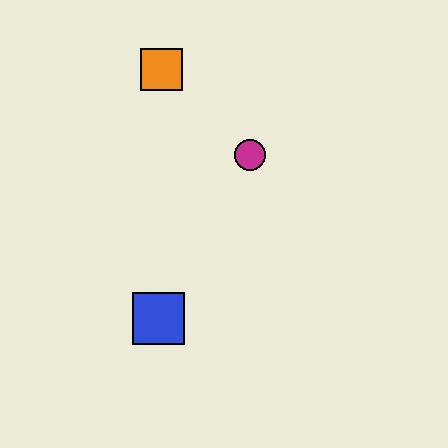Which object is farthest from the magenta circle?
The blue square is farthest from the magenta circle.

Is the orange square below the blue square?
No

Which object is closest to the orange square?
The magenta circle is closest to the orange square.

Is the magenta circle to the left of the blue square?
No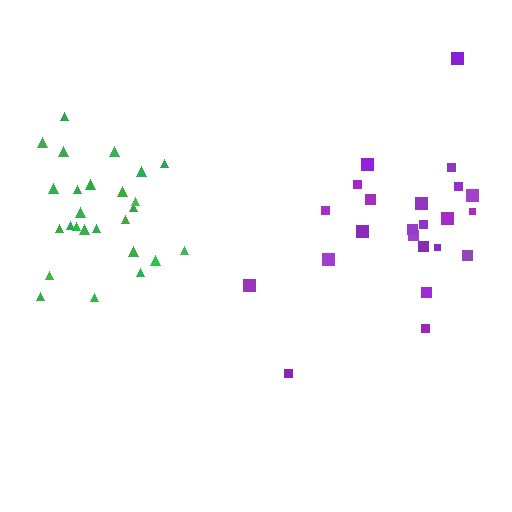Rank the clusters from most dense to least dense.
green, purple.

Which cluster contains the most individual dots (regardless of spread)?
Green (26).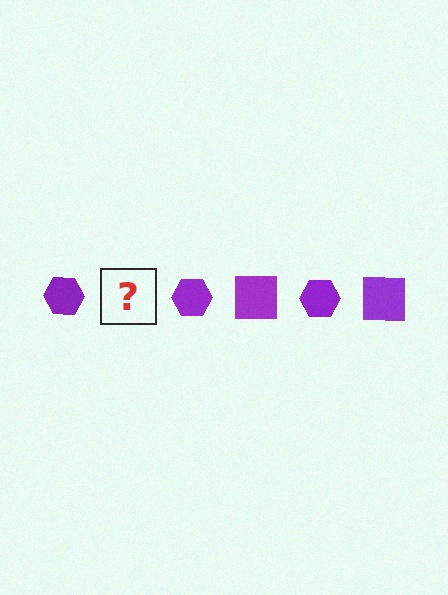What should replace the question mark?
The question mark should be replaced with a purple square.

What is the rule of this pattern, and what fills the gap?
The rule is that the pattern cycles through hexagon, square shapes in purple. The gap should be filled with a purple square.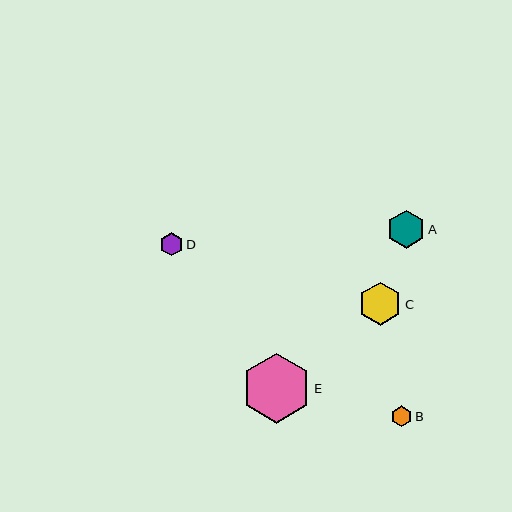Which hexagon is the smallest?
Hexagon B is the smallest with a size of approximately 21 pixels.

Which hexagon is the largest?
Hexagon E is the largest with a size of approximately 70 pixels.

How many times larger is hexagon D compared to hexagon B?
Hexagon D is approximately 1.1 times the size of hexagon B.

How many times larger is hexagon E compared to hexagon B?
Hexagon E is approximately 3.4 times the size of hexagon B.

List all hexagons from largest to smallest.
From largest to smallest: E, C, A, D, B.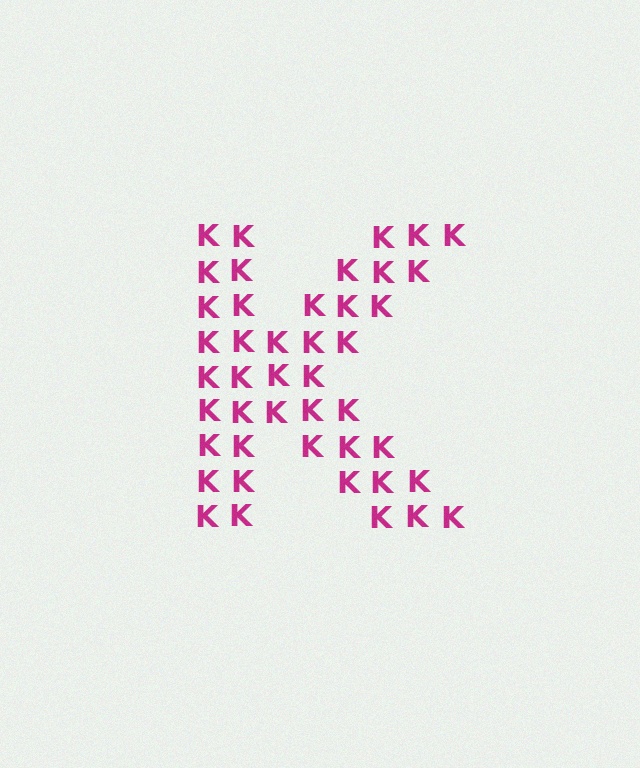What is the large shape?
The large shape is the letter K.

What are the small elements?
The small elements are letter K's.